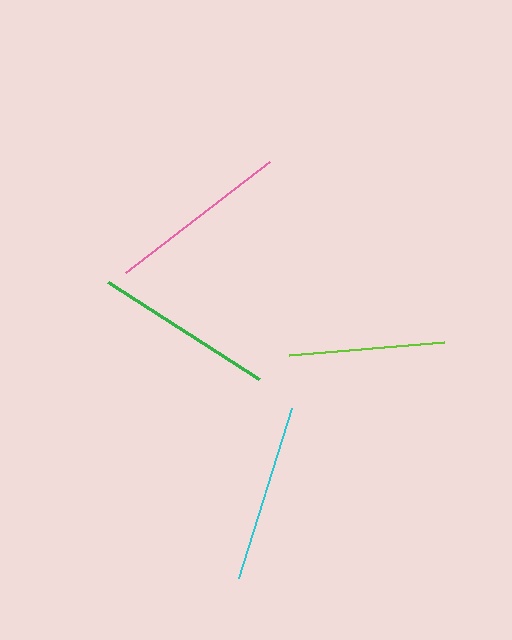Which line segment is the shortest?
The lime line is the shortest at approximately 155 pixels.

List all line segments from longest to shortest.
From longest to shortest: pink, green, cyan, lime.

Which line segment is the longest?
The pink line is the longest at approximately 182 pixels.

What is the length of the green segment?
The green segment is approximately 180 pixels long.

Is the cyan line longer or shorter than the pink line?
The pink line is longer than the cyan line.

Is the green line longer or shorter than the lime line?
The green line is longer than the lime line.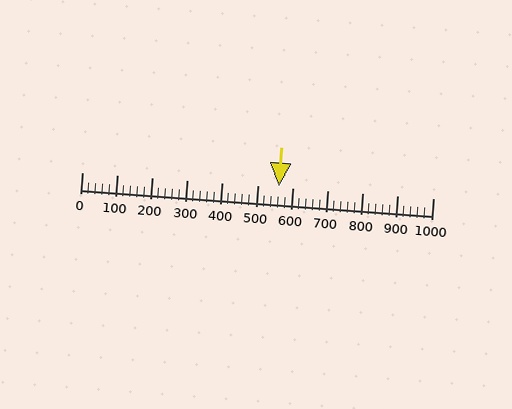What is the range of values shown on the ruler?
The ruler shows values from 0 to 1000.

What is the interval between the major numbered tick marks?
The major tick marks are spaced 100 units apart.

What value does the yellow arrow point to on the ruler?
The yellow arrow points to approximately 560.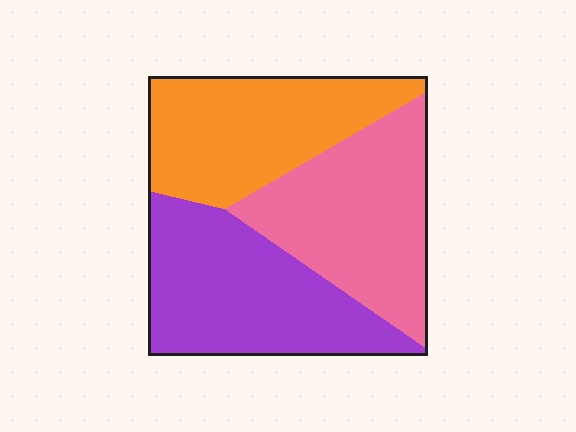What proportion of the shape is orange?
Orange covers 31% of the shape.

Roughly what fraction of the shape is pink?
Pink covers roughly 35% of the shape.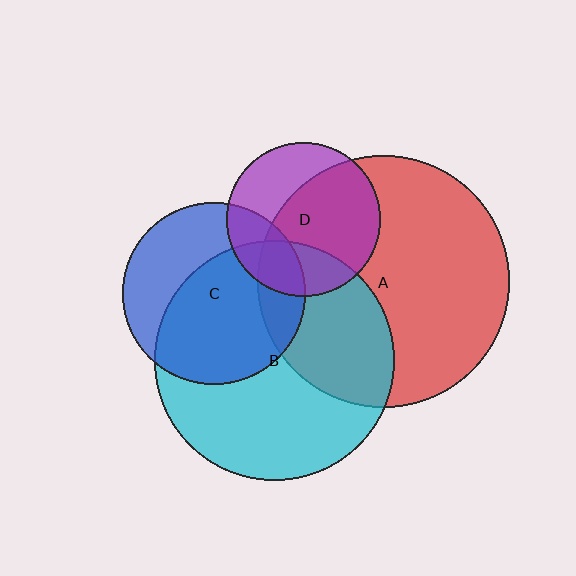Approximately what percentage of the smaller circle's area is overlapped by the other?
Approximately 60%.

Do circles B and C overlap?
Yes.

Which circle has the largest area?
Circle A (red).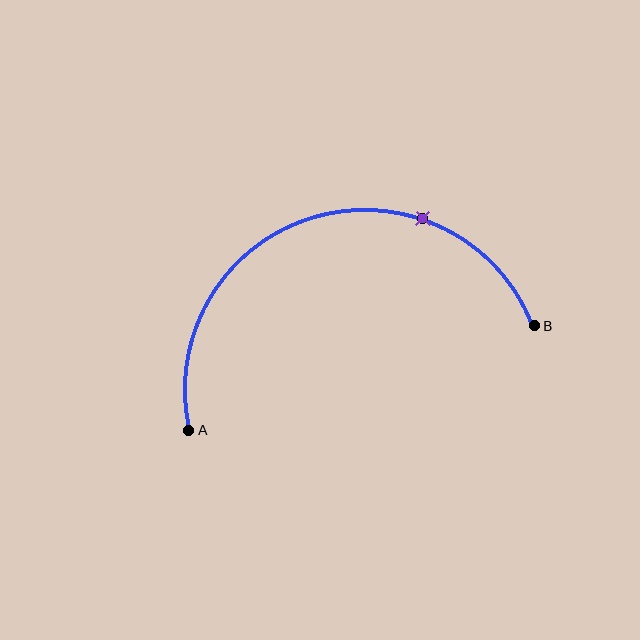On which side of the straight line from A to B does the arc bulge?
The arc bulges above the straight line connecting A and B.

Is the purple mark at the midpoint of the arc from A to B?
No. The purple mark lies on the arc but is closer to endpoint B. The arc midpoint would be at the point on the curve equidistant along the arc from both A and B.